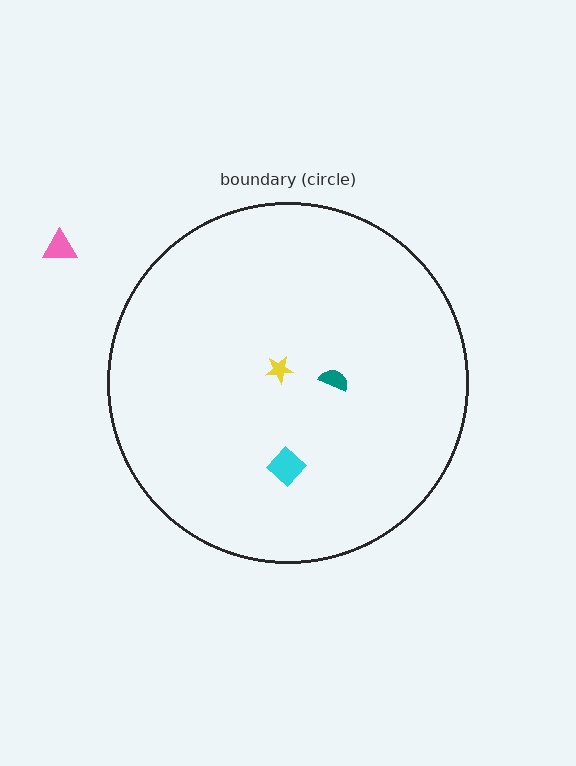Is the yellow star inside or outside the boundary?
Inside.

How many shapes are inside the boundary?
3 inside, 1 outside.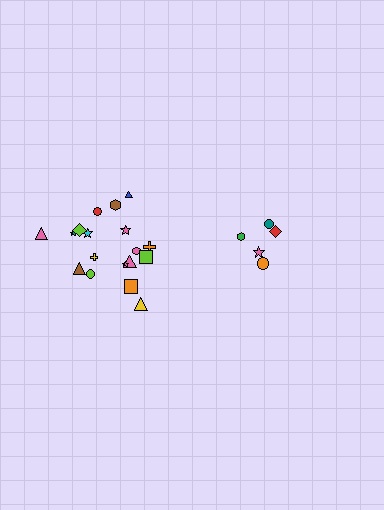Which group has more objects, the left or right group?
The left group.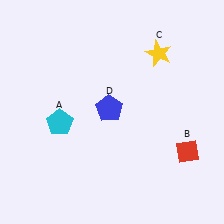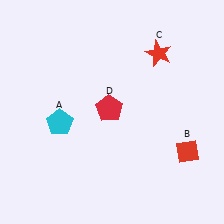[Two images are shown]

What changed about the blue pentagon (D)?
In Image 1, D is blue. In Image 2, it changed to red.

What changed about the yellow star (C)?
In Image 1, C is yellow. In Image 2, it changed to red.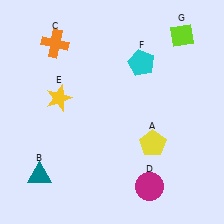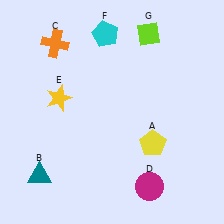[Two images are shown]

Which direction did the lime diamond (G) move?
The lime diamond (G) moved left.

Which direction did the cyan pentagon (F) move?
The cyan pentagon (F) moved left.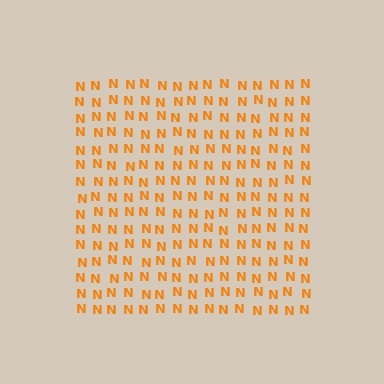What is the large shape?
The large shape is a square.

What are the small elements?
The small elements are letter N's.